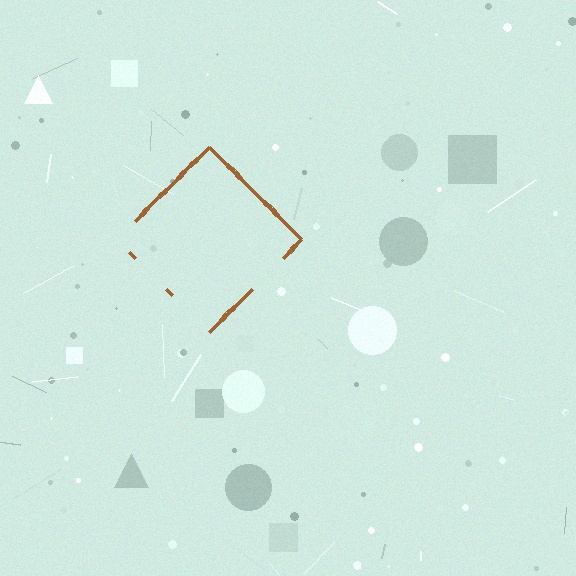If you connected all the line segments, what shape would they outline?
They would outline a diamond.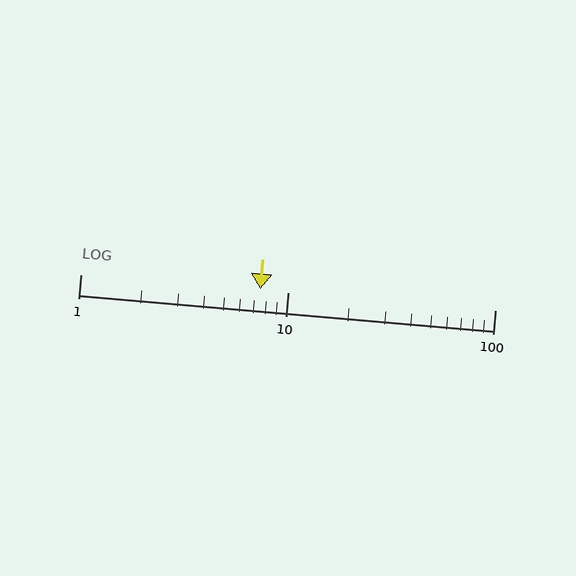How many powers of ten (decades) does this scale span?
The scale spans 2 decades, from 1 to 100.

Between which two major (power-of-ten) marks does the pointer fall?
The pointer is between 1 and 10.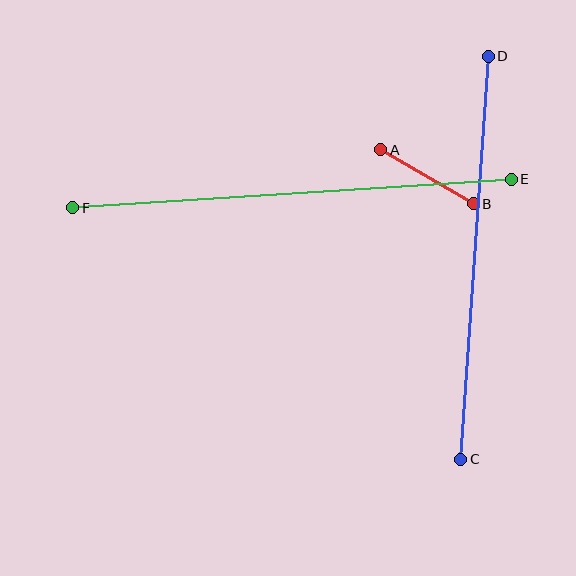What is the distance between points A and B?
The distance is approximately 107 pixels.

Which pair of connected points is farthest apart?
Points E and F are farthest apart.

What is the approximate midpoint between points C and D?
The midpoint is at approximately (475, 258) pixels.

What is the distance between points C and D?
The distance is approximately 404 pixels.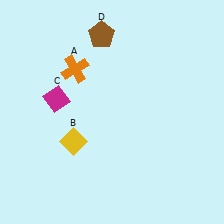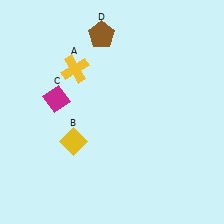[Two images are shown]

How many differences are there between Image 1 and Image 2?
There is 1 difference between the two images.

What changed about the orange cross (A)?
In Image 1, A is orange. In Image 2, it changed to yellow.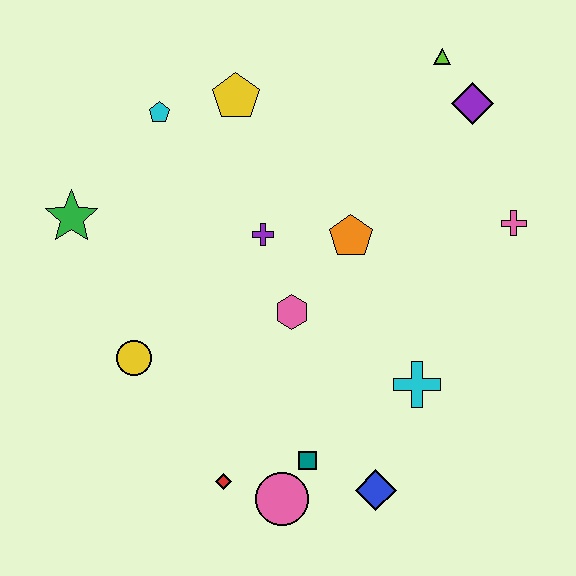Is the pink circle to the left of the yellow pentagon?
No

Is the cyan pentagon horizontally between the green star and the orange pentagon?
Yes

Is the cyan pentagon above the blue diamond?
Yes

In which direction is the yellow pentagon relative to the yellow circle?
The yellow pentagon is above the yellow circle.